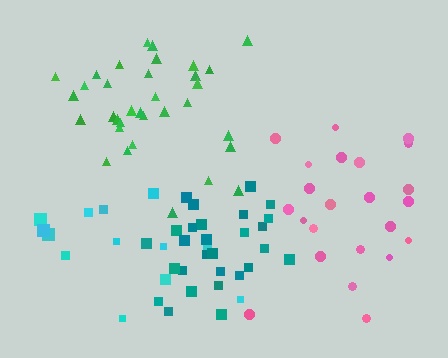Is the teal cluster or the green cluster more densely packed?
Green.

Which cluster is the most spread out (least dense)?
Pink.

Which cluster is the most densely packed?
Green.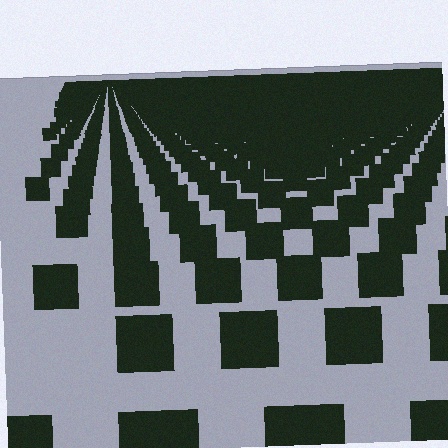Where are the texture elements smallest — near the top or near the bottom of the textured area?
Near the top.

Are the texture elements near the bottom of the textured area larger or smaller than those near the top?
Larger. Near the bottom, elements are closer to the viewer and appear at a bigger on-screen size.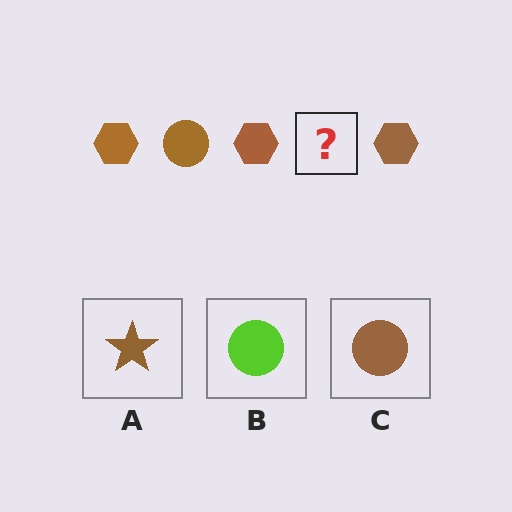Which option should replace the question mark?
Option C.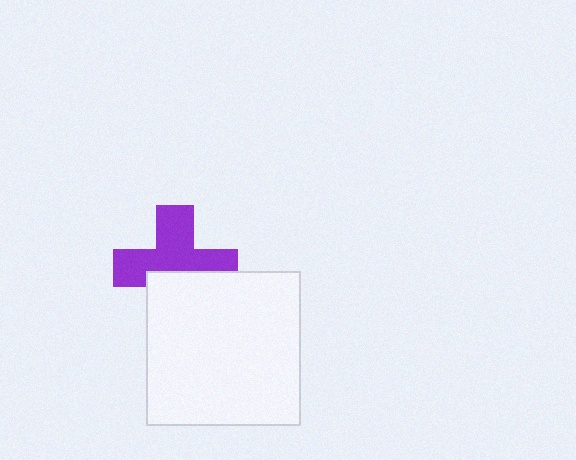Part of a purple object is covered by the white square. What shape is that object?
It is a cross.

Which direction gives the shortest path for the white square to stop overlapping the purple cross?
Moving down gives the shortest separation.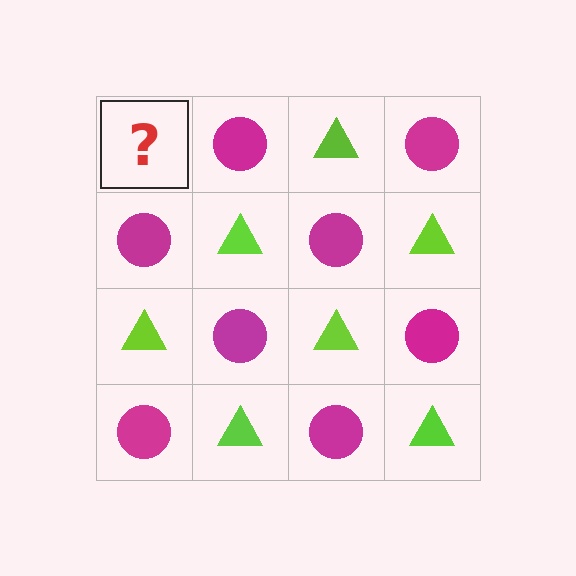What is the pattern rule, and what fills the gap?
The rule is that it alternates lime triangle and magenta circle in a checkerboard pattern. The gap should be filled with a lime triangle.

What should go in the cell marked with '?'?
The missing cell should contain a lime triangle.